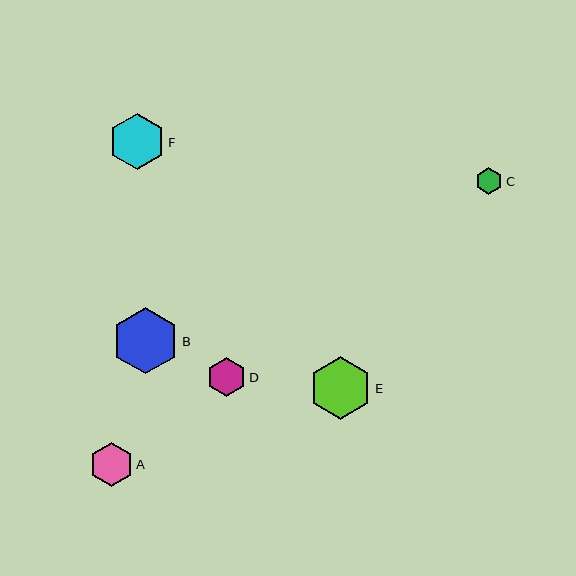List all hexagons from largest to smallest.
From largest to smallest: B, E, F, A, D, C.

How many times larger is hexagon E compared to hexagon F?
Hexagon E is approximately 1.1 times the size of hexagon F.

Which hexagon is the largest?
Hexagon B is the largest with a size of approximately 66 pixels.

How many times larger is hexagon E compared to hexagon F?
Hexagon E is approximately 1.1 times the size of hexagon F.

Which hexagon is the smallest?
Hexagon C is the smallest with a size of approximately 27 pixels.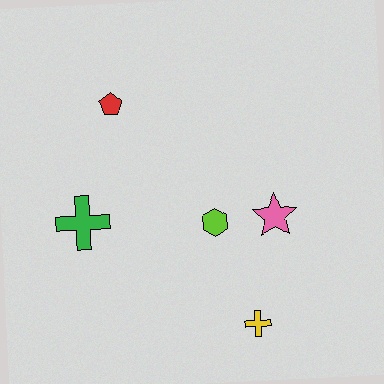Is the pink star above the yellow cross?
Yes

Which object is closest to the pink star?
The lime hexagon is closest to the pink star.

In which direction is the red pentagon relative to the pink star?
The red pentagon is to the left of the pink star.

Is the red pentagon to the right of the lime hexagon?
No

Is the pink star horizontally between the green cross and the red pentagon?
No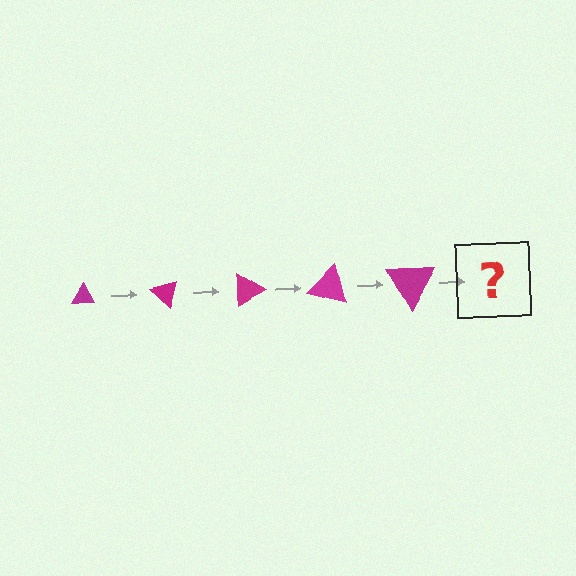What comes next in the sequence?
The next element should be a triangle, larger than the previous one and rotated 225 degrees from the start.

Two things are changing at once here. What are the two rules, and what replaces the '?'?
The two rules are that the triangle grows larger each step and it rotates 45 degrees each step. The '?' should be a triangle, larger than the previous one and rotated 225 degrees from the start.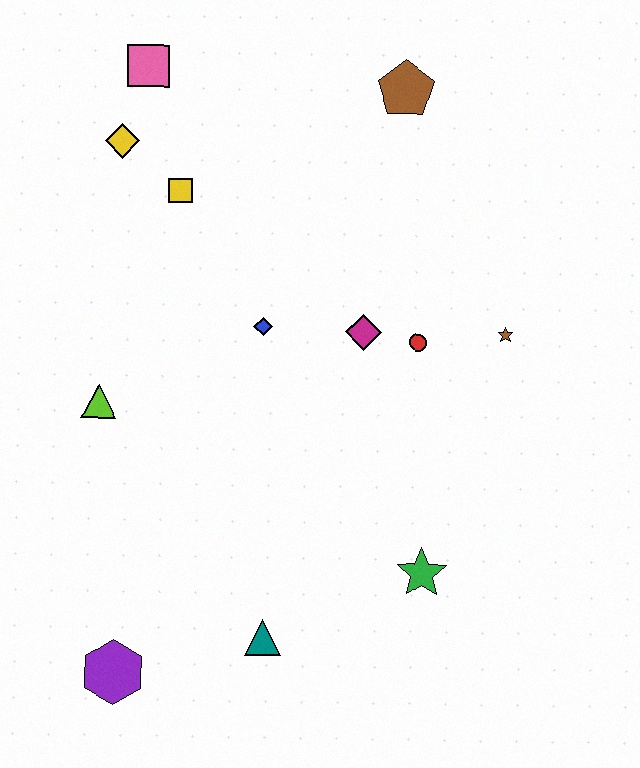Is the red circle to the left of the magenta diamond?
No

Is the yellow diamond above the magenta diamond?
Yes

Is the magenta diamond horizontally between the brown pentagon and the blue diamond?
Yes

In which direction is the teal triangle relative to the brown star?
The teal triangle is below the brown star.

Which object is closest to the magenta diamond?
The red circle is closest to the magenta diamond.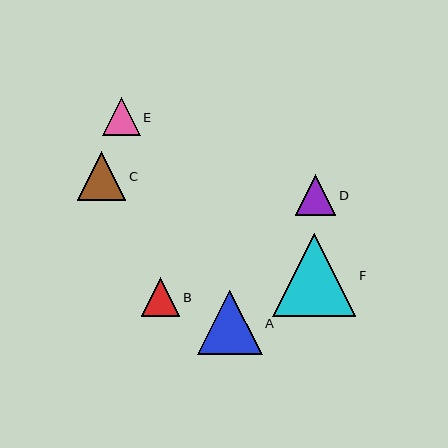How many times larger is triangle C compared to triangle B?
Triangle C is approximately 1.3 times the size of triangle B.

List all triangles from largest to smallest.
From largest to smallest: F, A, C, D, B, E.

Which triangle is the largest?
Triangle F is the largest with a size of approximately 83 pixels.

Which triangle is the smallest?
Triangle E is the smallest with a size of approximately 38 pixels.